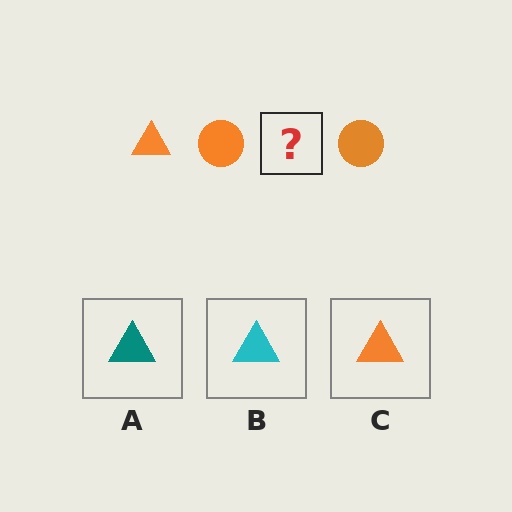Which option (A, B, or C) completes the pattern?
C.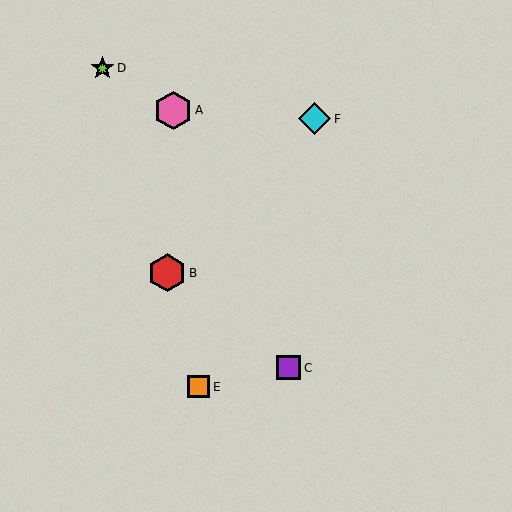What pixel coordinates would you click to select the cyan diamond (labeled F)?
Click at (315, 119) to select the cyan diamond F.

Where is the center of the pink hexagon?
The center of the pink hexagon is at (173, 110).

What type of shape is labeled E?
Shape E is an orange square.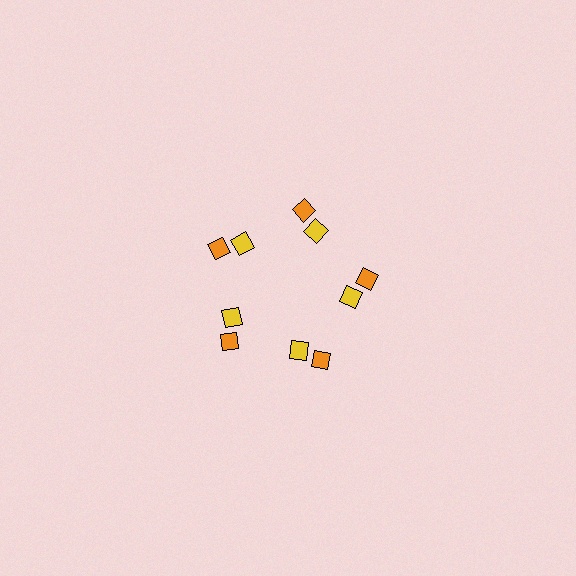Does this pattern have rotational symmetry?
Yes, this pattern has 5-fold rotational symmetry. It looks the same after rotating 72 degrees around the center.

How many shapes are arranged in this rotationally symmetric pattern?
There are 10 shapes, arranged in 5 groups of 2.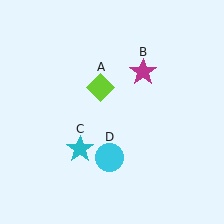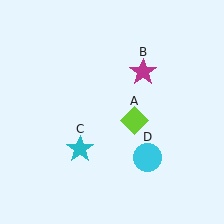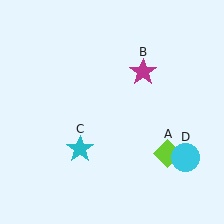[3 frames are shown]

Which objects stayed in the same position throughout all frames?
Magenta star (object B) and cyan star (object C) remained stationary.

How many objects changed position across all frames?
2 objects changed position: lime diamond (object A), cyan circle (object D).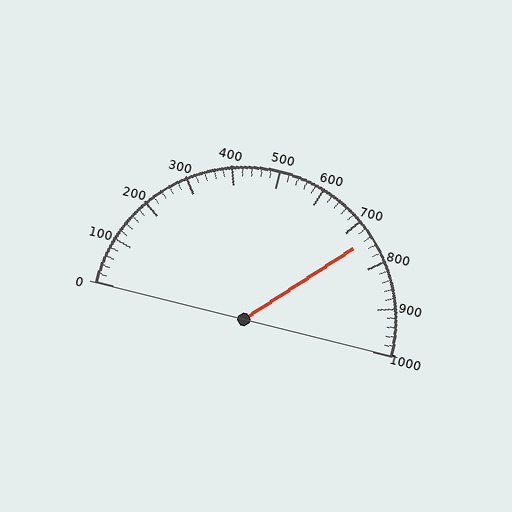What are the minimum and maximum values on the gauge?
The gauge ranges from 0 to 1000.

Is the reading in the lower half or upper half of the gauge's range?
The reading is in the upper half of the range (0 to 1000).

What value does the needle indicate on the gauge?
The needle indicates approximately 740.